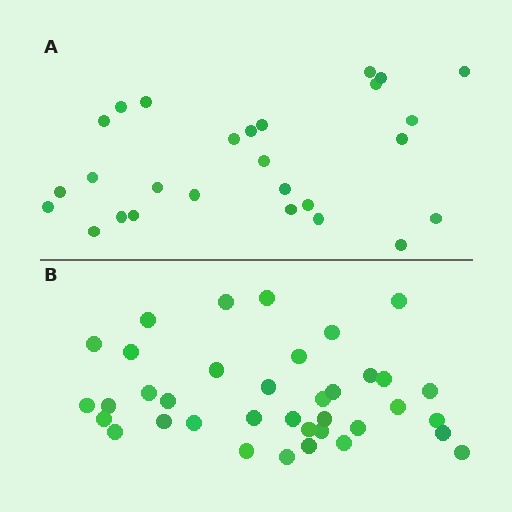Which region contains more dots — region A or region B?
Region B (the bottom region) has more dots.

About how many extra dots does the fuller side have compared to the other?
Region B has roughly 10 or so more dots than region A.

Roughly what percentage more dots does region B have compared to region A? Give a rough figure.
About 35% more.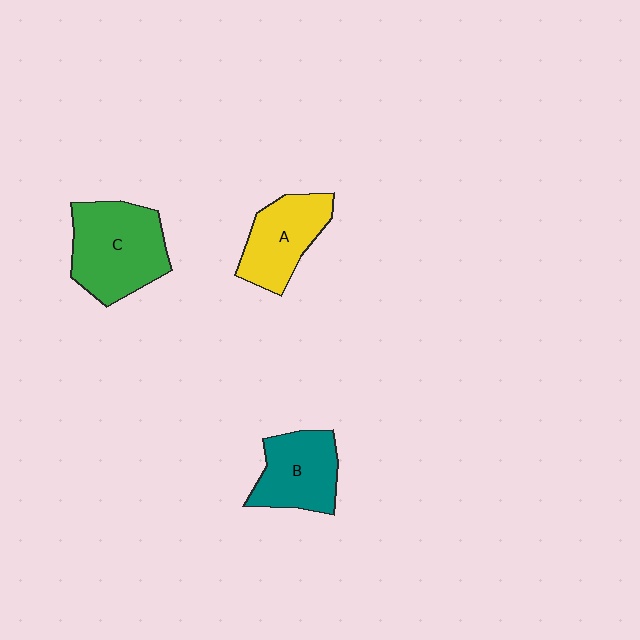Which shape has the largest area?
Shape C (green).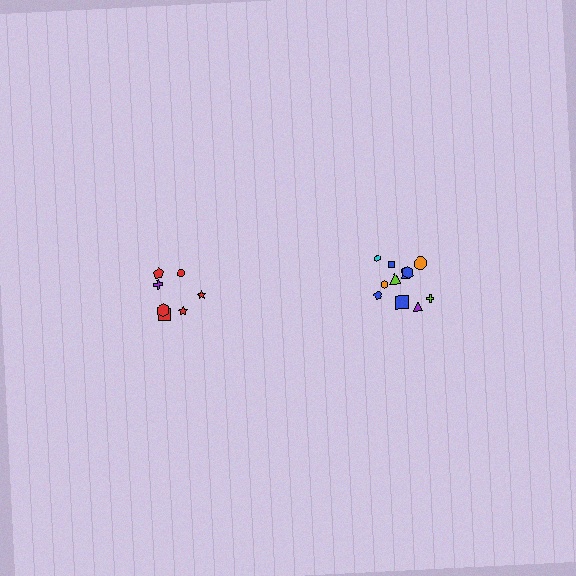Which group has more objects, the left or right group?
The right group.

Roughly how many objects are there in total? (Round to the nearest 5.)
Roughly 20 objects in total.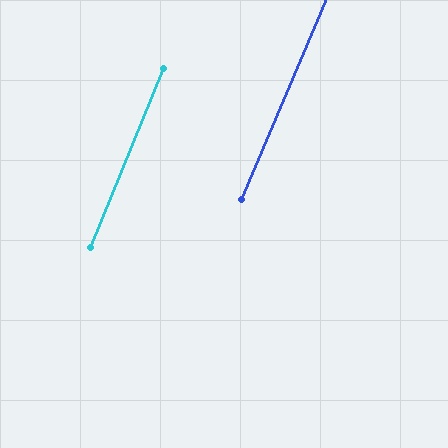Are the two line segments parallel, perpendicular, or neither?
Parallel — their directions differ by only 0.8°.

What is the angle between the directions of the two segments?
Approximately 1 degree.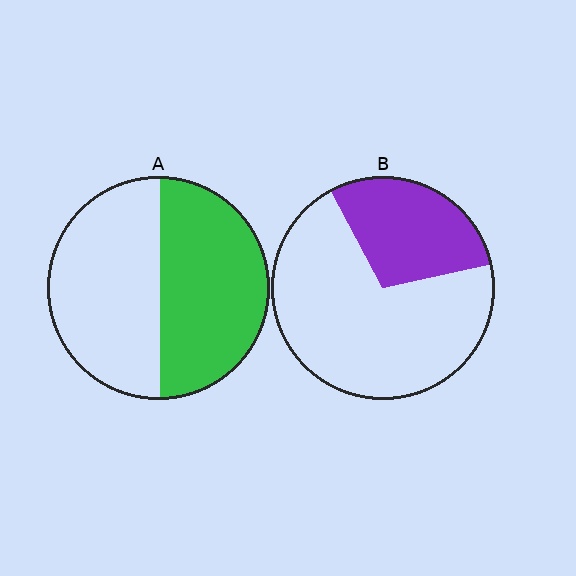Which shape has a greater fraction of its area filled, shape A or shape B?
Shape A.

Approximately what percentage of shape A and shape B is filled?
A is approximately 50% and B is approximately 30%.